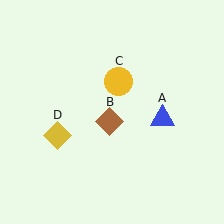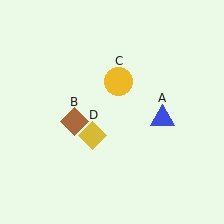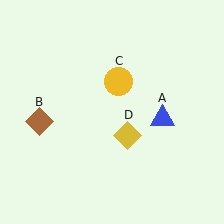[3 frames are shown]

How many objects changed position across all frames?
2 objects changed position: brown diamond (object B), yellow diamond (object D).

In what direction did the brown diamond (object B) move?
The brown diamond (object B) moved left.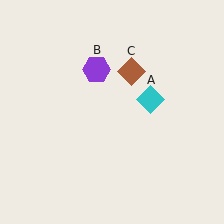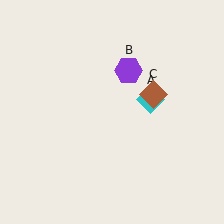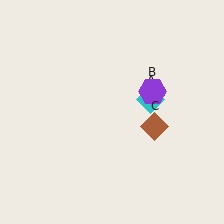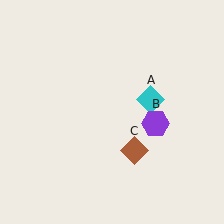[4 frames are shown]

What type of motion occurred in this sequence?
The purple hexagon (object B), brown diamond (object C) rotated clockwise around the center of the scene.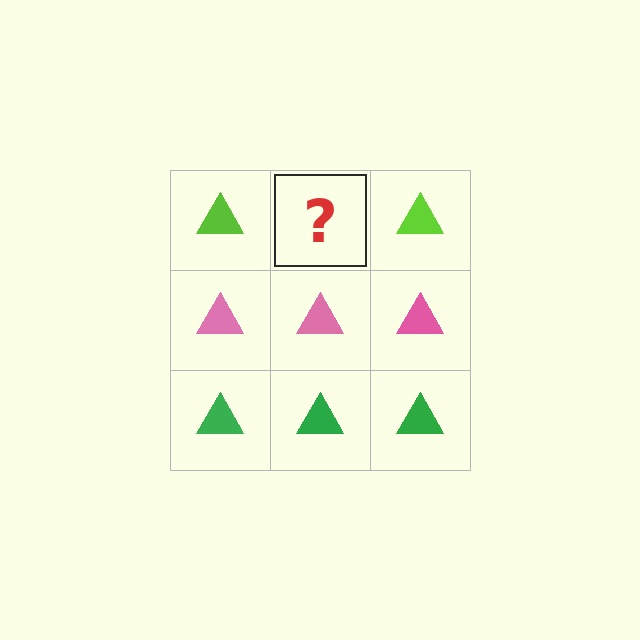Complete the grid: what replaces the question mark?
The question mark should be replaced with a lime triangle.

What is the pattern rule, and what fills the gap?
The rule is that each row has a consistent color. The gap should be filled with a lime triangle.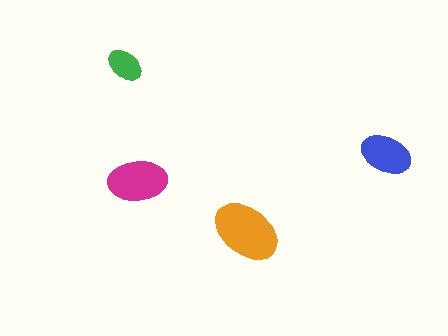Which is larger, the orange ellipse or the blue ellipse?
The orange one.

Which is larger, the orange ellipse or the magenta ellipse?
The orange one.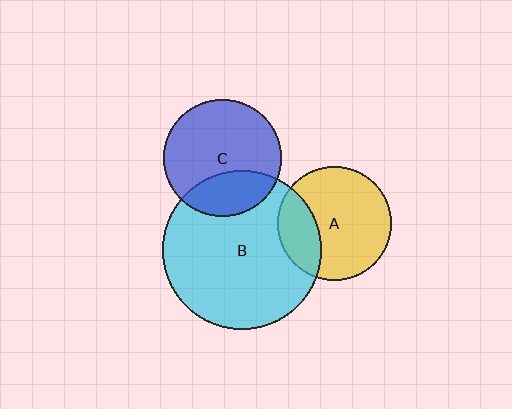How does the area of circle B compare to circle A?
Approximately 1.9 times.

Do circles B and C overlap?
Yes.